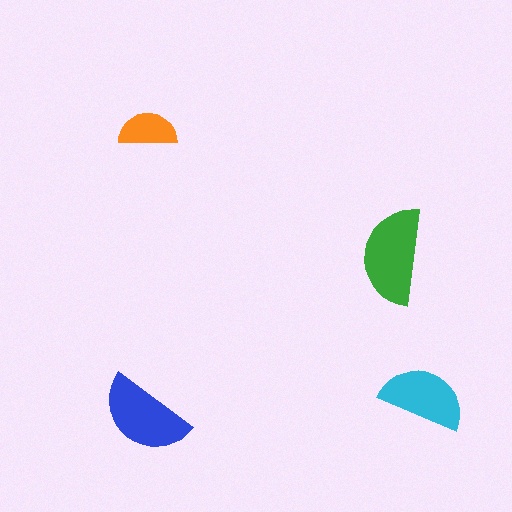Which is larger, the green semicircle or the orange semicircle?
The green one.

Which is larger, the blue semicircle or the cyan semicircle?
The blue one.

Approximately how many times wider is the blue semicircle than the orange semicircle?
About 1.5 times wider.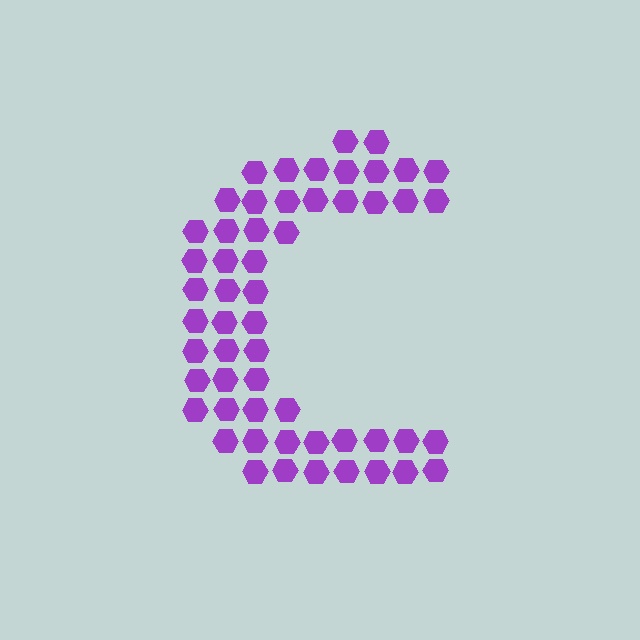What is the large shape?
The large shape is the letter C.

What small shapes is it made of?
It is made of small hexagons.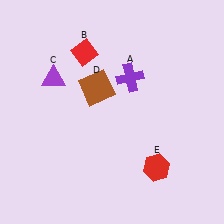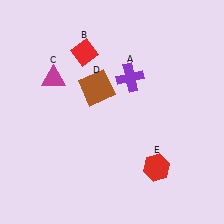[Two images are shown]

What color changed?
The triangle (C) changed from purple in Image 1 to magenta in Image 2.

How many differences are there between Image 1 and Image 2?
There is 1 difference between the two images.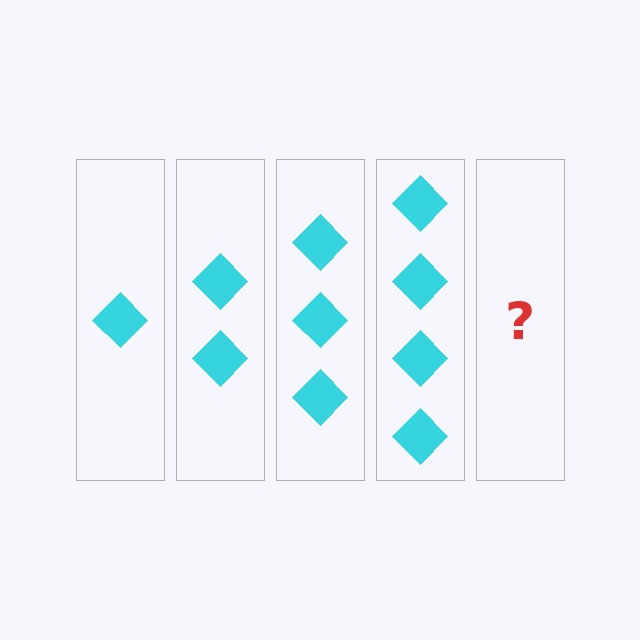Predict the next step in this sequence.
The next step is 5 diamonds.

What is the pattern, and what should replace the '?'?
The pattern is that each step adds one more diamond. The '?' should be 5 diamonds.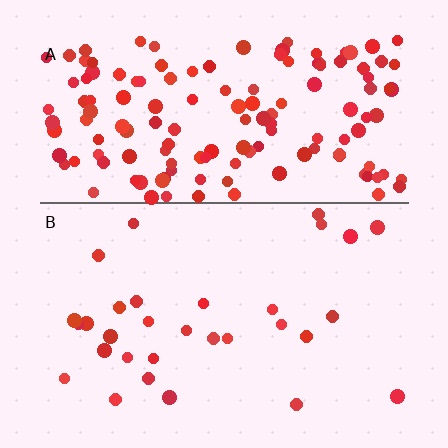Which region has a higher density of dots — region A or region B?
A (the top).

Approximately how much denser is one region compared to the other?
Approximately 4.7× — region A over region B.